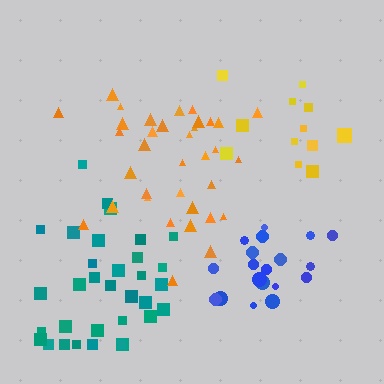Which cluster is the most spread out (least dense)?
Yellow.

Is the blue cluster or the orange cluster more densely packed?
Blue.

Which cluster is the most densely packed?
Blue.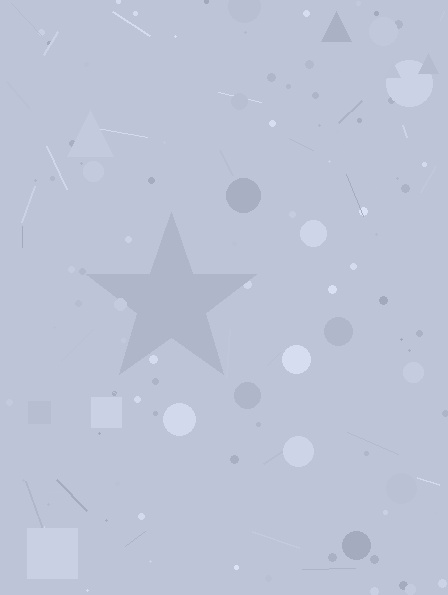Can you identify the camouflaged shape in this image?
The camouflaged shape is a star.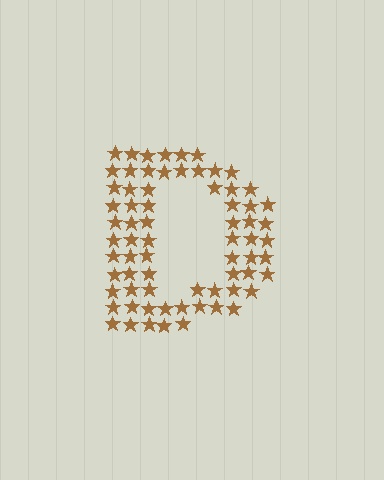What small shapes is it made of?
It is made of small stars.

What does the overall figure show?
The overall figure shows the letter D.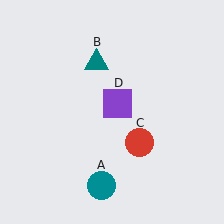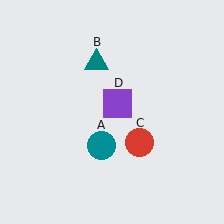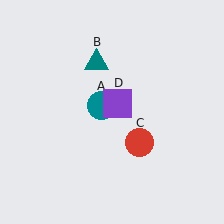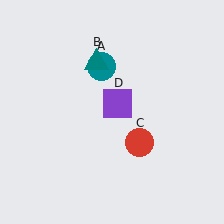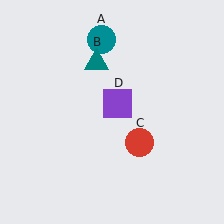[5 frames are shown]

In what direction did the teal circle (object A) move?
The teal circle (object A) moved up.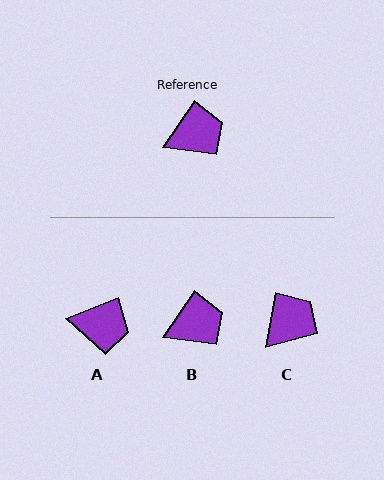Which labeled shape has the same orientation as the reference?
B.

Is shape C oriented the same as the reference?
No, it is off by about 23 degrees.